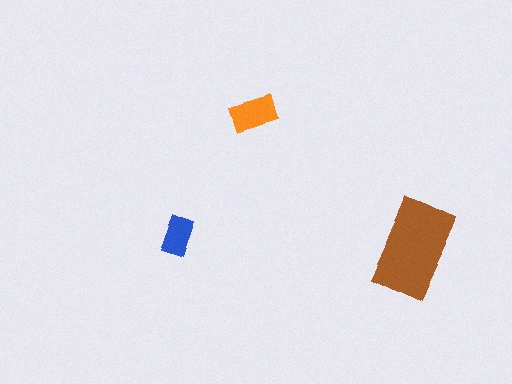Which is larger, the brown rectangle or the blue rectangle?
The brown one.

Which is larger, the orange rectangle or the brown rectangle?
The brown one.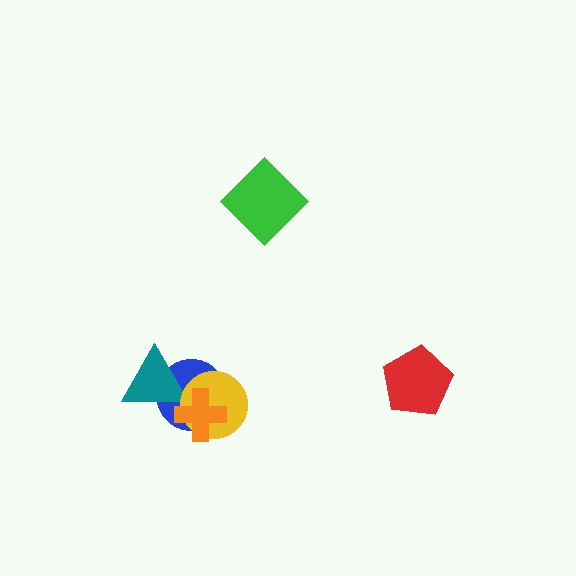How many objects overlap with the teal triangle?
3 objects overlap with the teal triangle.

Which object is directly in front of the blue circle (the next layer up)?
The teal triangle is directly in front of the blue circle.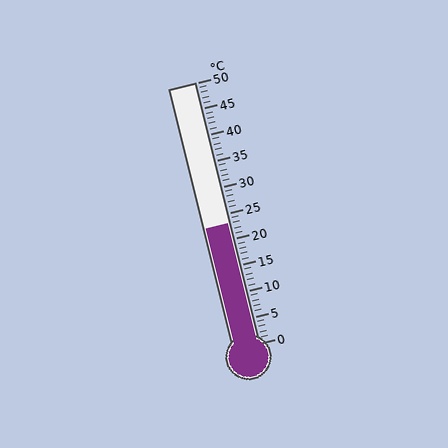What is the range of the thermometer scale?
The thermometer scale ranges from 0°C to 50°C.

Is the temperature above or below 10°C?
The temperature is above 10°C.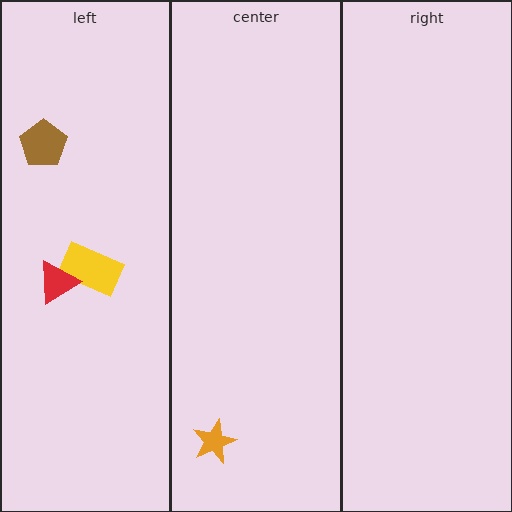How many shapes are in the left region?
3.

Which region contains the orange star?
The center region.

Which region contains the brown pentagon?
The left region.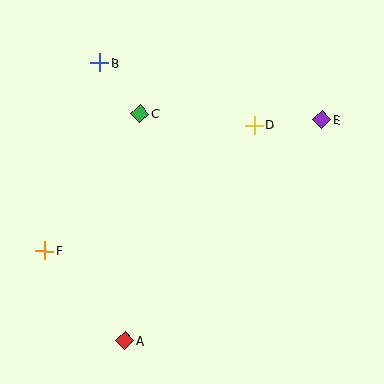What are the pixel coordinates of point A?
Point A is at (125, 341).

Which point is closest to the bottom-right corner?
Point A is closest to the bottom-right corner.